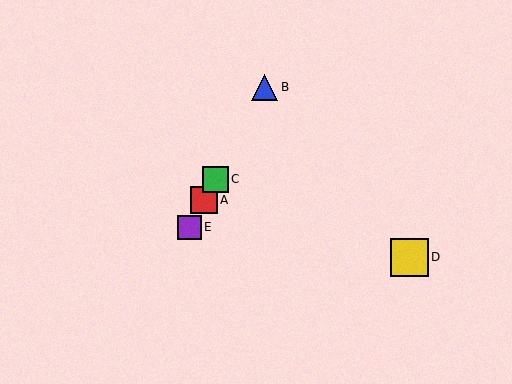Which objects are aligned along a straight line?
Objects A, B, C, E are aligned along a straight line.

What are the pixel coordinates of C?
Object C is at (215, 179).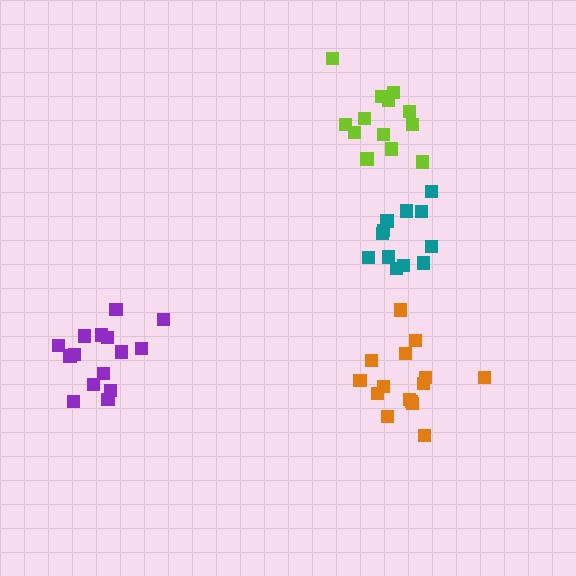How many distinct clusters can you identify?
There are 4 distinct clusters.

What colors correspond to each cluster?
The clusters are colored: lime, teal, orange, purple.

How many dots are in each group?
Group 1: 14 dots, Group 2: 12 dots, Group 3: 15 dots, Group 4: 15 dots (56 total).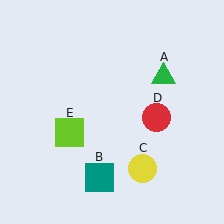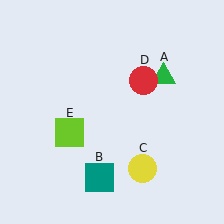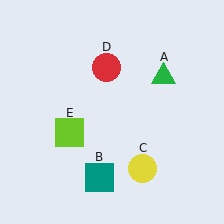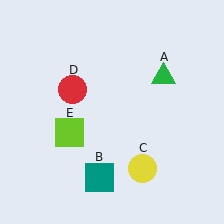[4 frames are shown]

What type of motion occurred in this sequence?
The red circle (object D) rotated counterclockwise around the center of the scene.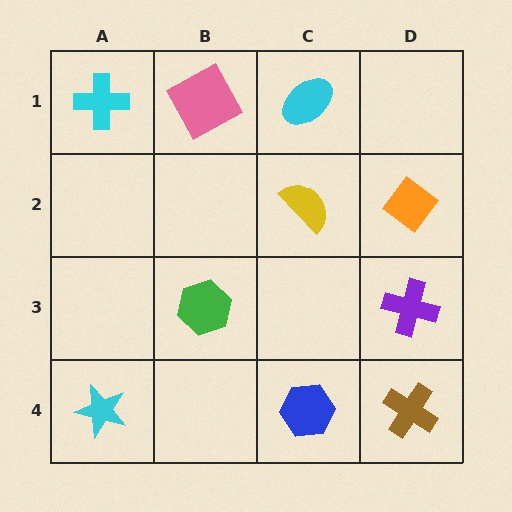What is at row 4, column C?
A blue hexagon.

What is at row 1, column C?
A cyan ellipse.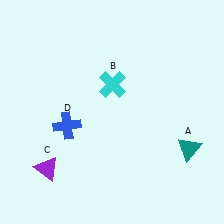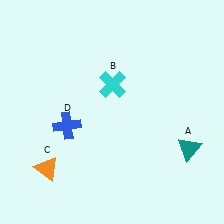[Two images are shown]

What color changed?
The triangle (C) changed from purple in Image 1 to orange in Image 2.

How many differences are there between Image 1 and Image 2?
There is 1 difference between the two images.